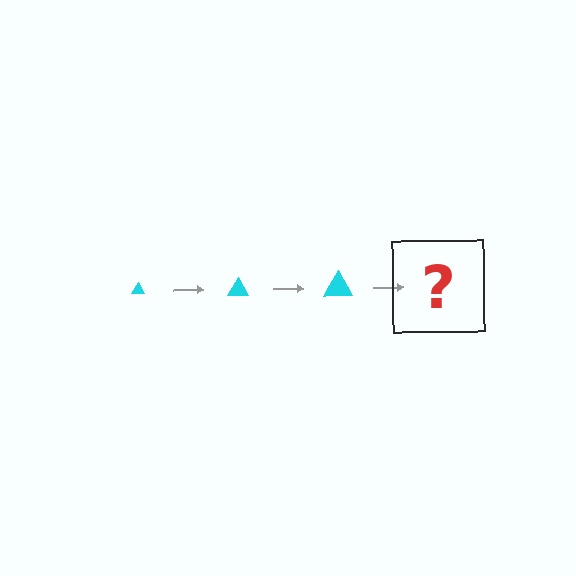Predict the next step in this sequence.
The next step is a cyan triangle, larger than the previous one.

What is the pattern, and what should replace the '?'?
The pattern is that the triangle gets progressively larger each step. The '?' should be a cyan triangle, larger than the previous one.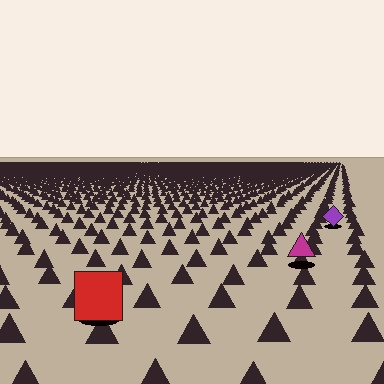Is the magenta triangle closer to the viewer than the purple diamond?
Yes. The magenta triangle is closer — you can tell from the texture gradient: the ground texture is coarser near it.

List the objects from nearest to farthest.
From nearest to farthest: the red square, the magenta triangle, the purple diamond.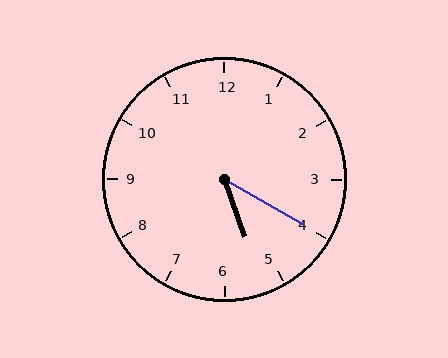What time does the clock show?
5:20.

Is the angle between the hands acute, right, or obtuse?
It is acute.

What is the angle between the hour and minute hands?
Approximately 40 degrees.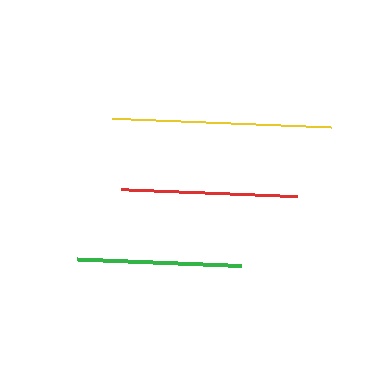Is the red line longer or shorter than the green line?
The red line is longer than the green line.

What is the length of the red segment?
The red segment is approximately 177 pixels long.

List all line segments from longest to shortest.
From longest to shortest: yellow, red, green.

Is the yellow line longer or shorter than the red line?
The yellow line is longer than the red line.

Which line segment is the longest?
The yellow line is the longest at approximately 219 pixels.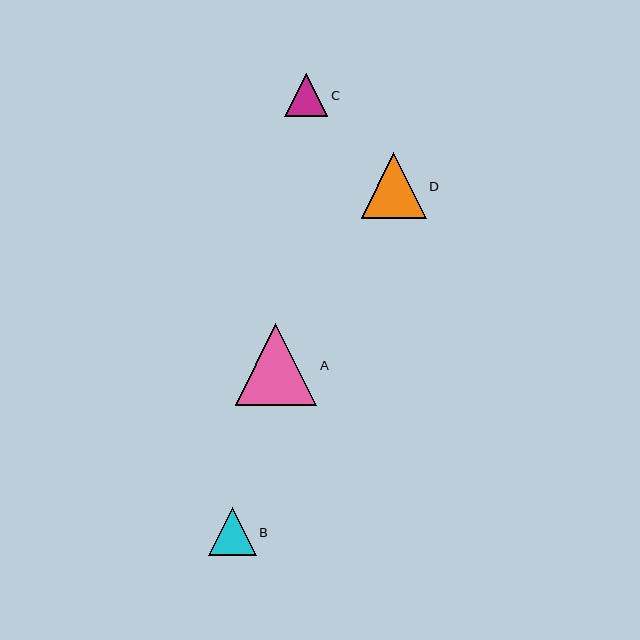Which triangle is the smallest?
Triangle C is the smallest with a size of approximately 43 pixels.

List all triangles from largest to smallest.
From largest to smallest: A, D, B, C.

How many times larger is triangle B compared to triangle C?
Triangle B is approximately 1.1 times the size of triangle C.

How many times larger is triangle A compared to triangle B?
Triangle A is approximately 1.7 times the size of triangle B.